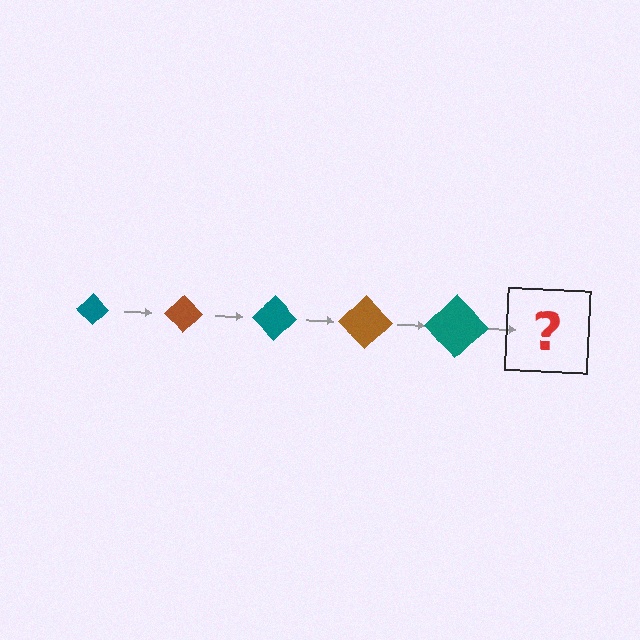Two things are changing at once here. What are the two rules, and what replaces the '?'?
The two rules are that the diamond grows larger each step and the color cycles through teal and brown. The '?' should be a brown diamond, larger than the previous one.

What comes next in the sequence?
The next element should be a brown diamond, larger than the previous one.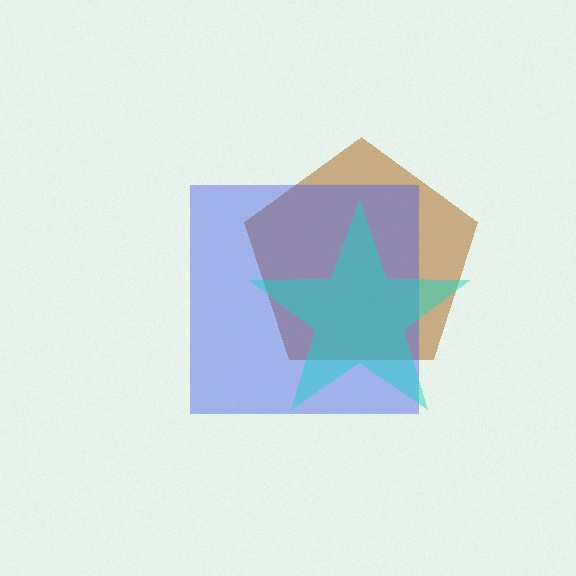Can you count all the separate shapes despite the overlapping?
Yes, there are 3 separate shapes.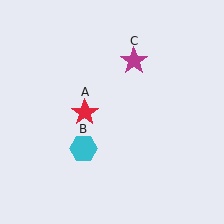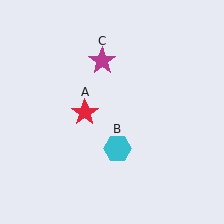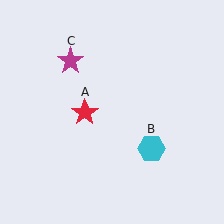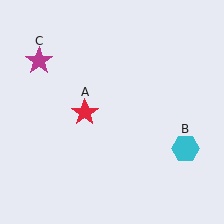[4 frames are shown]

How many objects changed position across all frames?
2 objects changed position: cyan hexagon (object B), magenta star (object C).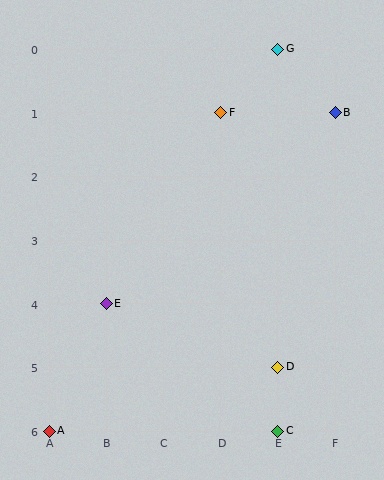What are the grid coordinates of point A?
Point A is at grid coordinates (A, 6).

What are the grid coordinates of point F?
Point F is at grid coordinates (D, 1).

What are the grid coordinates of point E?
Point E is at grid coordinates (B, 4).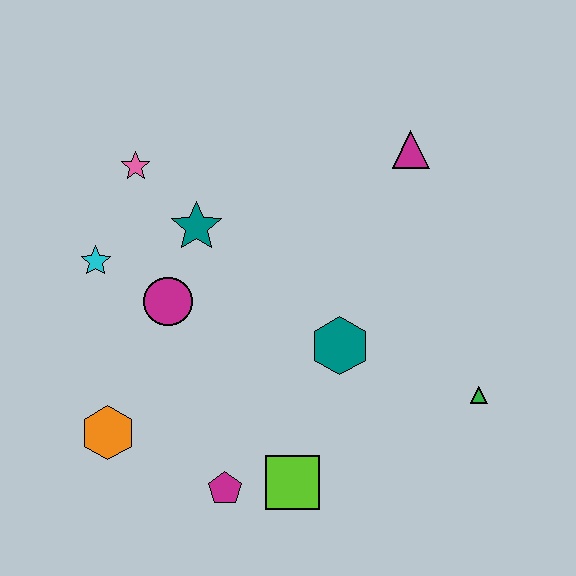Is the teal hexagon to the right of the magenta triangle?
No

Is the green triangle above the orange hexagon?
Yes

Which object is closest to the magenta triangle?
The teal hexagon is closest to the magenta triangle.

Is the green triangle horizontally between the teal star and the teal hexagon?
No